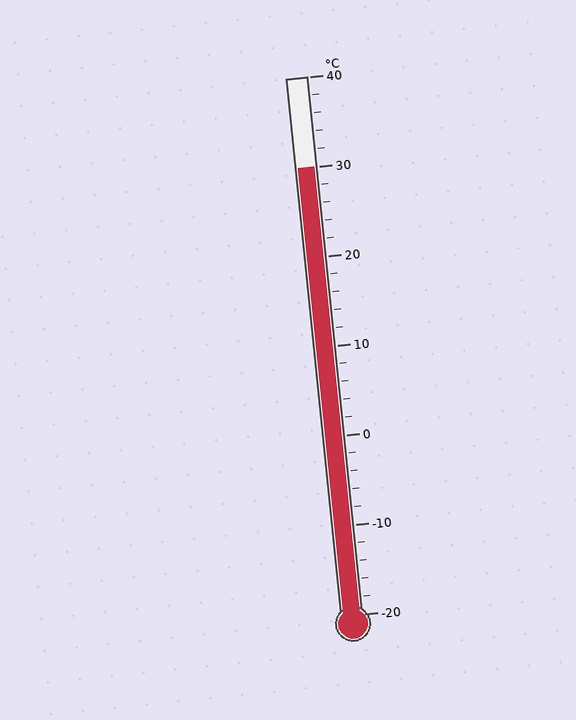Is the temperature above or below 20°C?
The temperature is above 20°C.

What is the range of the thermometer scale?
The thermometer scale ranges from -20°C to 40°C.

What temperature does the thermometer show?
The thermometer shows approximately 30°C.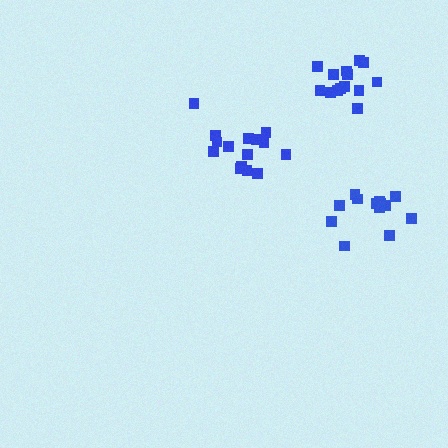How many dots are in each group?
Group 1: 15 dots, Group 2: 13 dots, Group 3: 14 dots (42 total).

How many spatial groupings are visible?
There are 3 spatial groupings.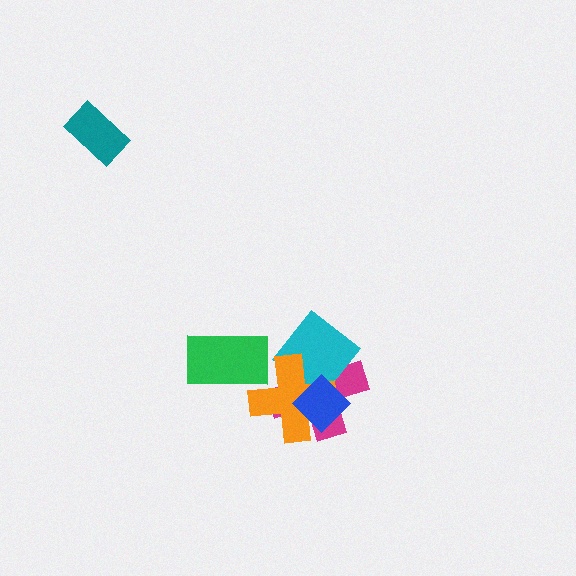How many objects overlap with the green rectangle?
0 objects overlap with the green rectangle.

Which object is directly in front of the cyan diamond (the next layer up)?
The orange cross is directly in front of the cyan diamond.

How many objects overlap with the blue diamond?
3 objects overlap with the blue diamond.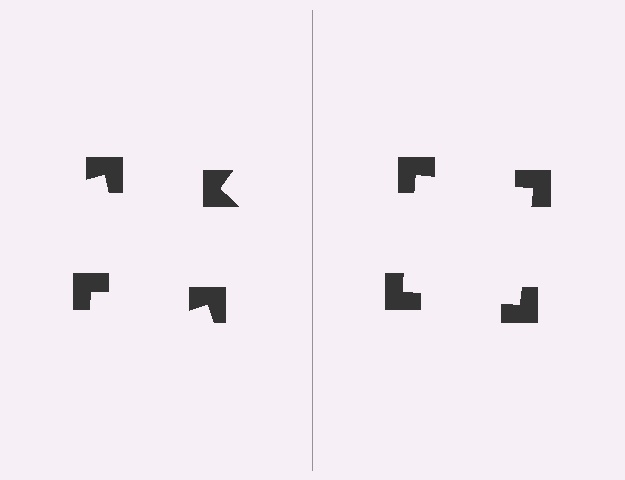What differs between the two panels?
The notched squares are positioned identically on both sides; only the wedge orientations differ. On the right they align to a square; on the left they are misaligned.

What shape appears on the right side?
An illusory square.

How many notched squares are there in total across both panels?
8 — 4 on each side.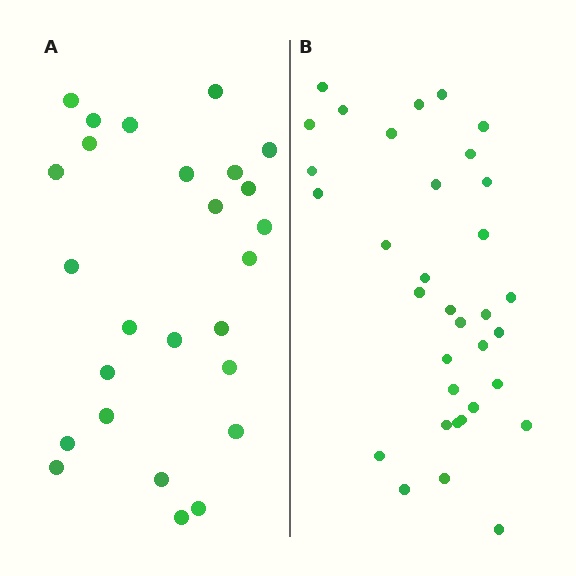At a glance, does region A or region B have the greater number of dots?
Region B (the right region) has more dots.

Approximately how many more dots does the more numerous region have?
Region B has roughly 8 or so more dots than region A.